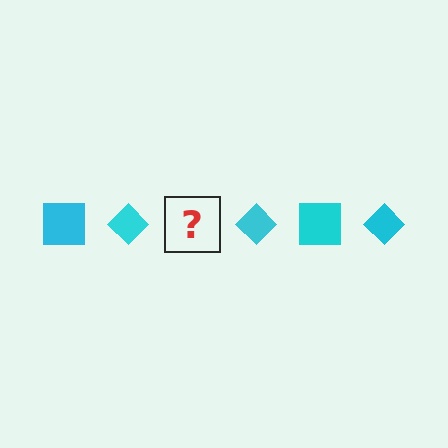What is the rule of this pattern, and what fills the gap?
The rule is that the pattern cycles through square, diamond shapes in cyan. The gap should be filled with a cyan square.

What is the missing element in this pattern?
The missing element is a cyan square.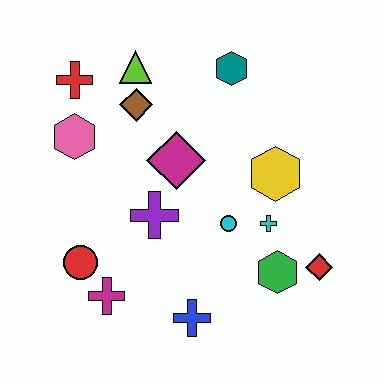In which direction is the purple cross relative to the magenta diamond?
The purple cross is below the magenta diamond.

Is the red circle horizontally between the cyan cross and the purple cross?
No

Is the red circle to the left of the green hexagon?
Yes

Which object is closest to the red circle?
The magenta cross is closest to the red circle.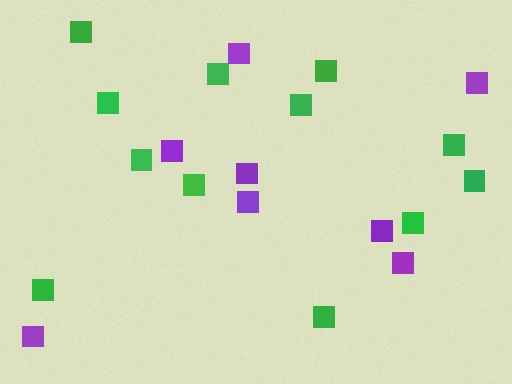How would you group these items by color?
There are 2 groups: one group of green squares (12) and one group of purple squares (8).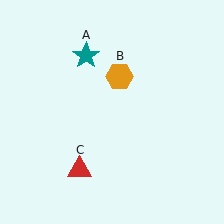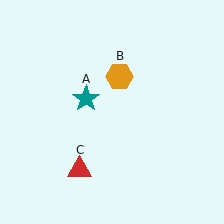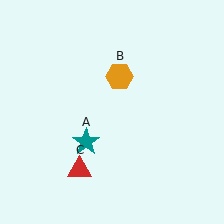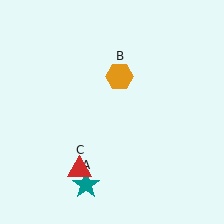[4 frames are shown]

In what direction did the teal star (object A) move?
The teal star (object A) moved down.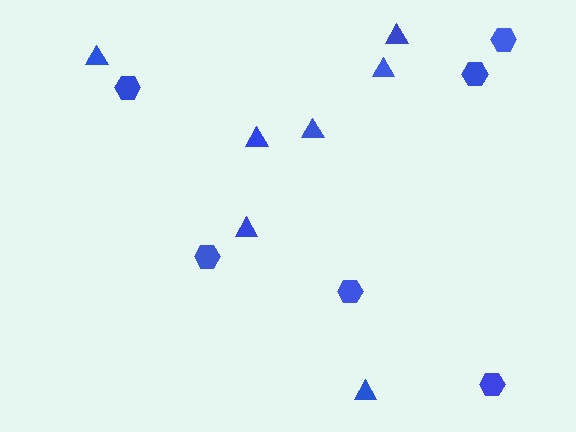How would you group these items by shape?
There are 2 groups: one group of triangles (7) and one group of hexagons (6).